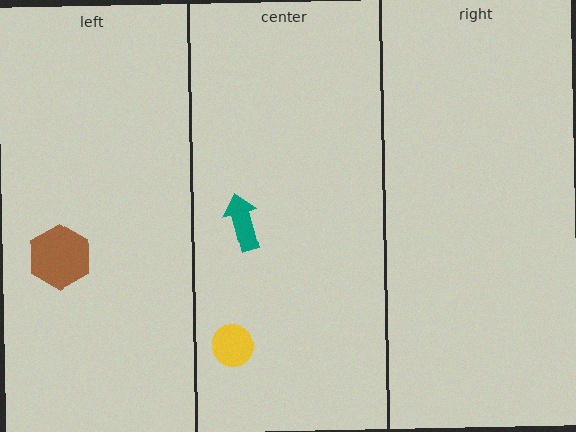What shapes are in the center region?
The teal arrow, the yellow circle.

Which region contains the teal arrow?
The center region.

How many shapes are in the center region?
2.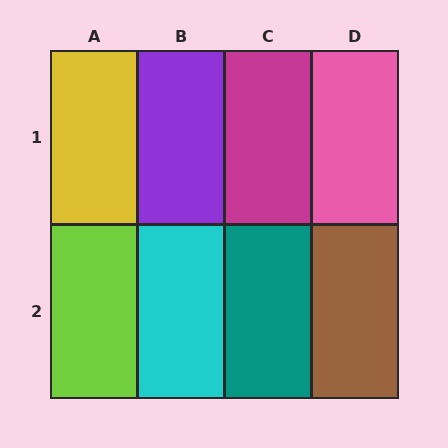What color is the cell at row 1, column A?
Yellow.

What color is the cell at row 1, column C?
Magenta.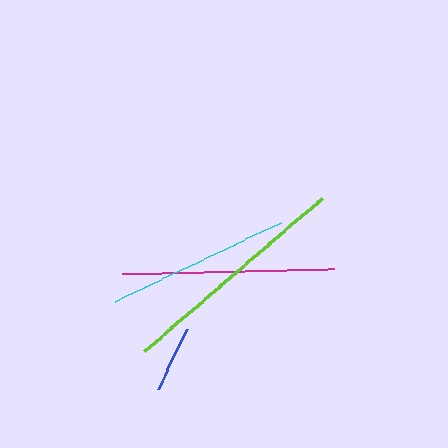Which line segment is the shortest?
The blue line is the shortest at approximately 67 pixels.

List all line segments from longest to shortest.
From longest to shortest: lime, magenta, cyan, blue.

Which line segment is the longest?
The lime line is the longest at approximately 235 pixels.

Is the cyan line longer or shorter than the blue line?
The cyan line is longer than the blue line.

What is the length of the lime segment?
The lime segment is approximately 235 pixels long.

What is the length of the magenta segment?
The magenta segment is approximately 212 pixels long.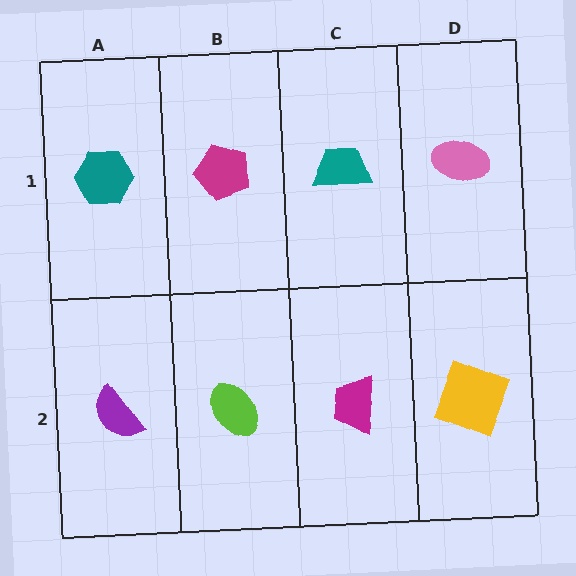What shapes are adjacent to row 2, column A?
A teal hexagon (row 1, column A), a lime ellipse (row 2, column B).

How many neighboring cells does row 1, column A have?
2.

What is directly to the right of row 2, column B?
A magenta trapezoid.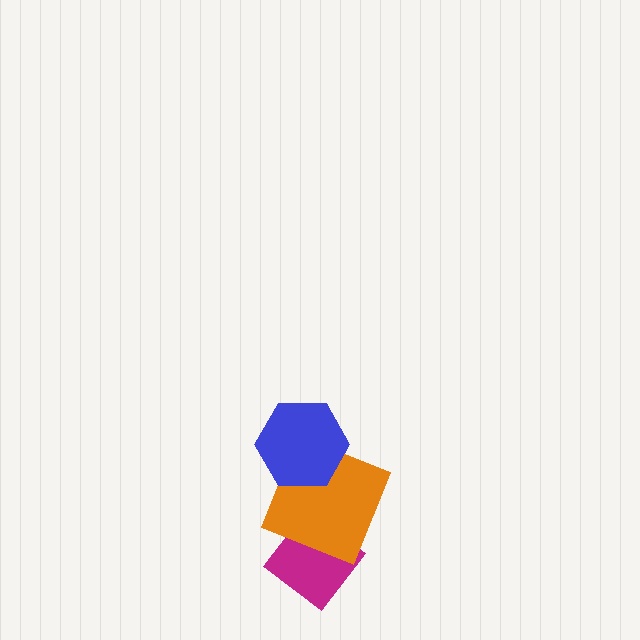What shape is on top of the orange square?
The blue hexagon is on top of the orange square.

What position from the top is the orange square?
The orange square is 2nd from the top.